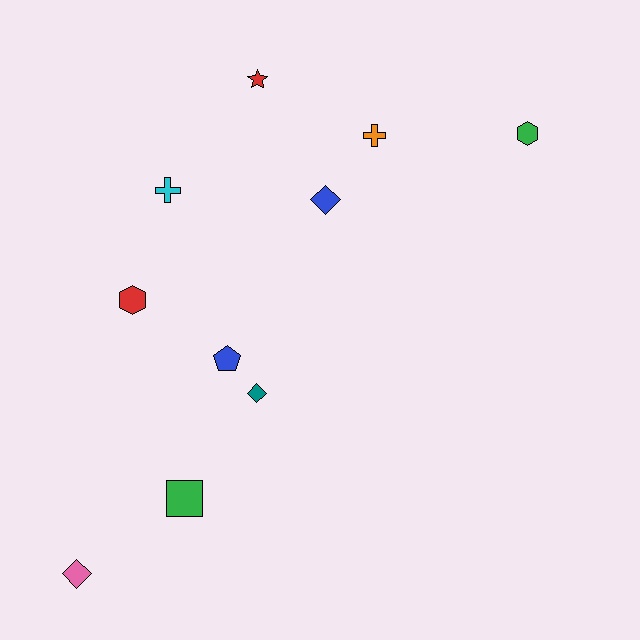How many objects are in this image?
There are 10 objects.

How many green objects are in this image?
There are 2 green objects.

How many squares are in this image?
There is 1 square.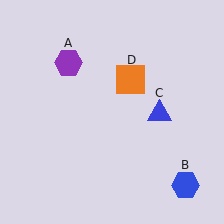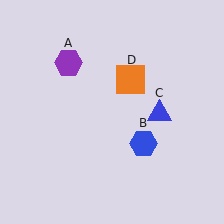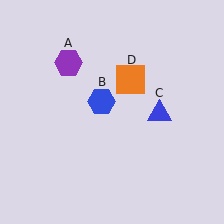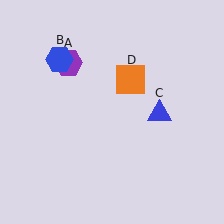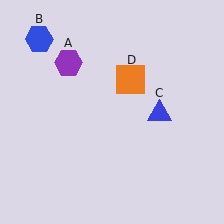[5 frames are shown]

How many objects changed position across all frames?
1 object changed position: blue hexagon (object B).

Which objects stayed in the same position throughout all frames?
Purple hexagon (object A) and blue triangle (object C) and orange square (object D) remained stationary.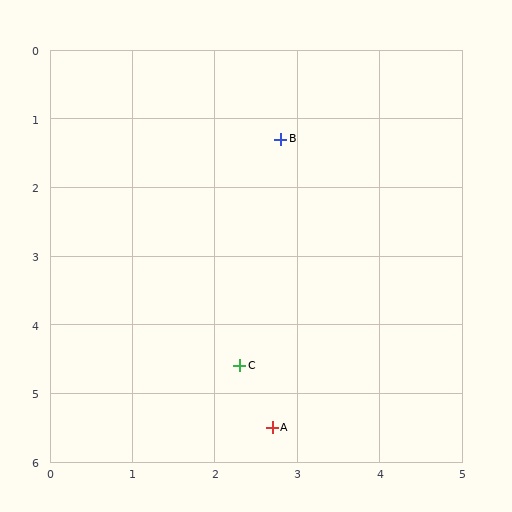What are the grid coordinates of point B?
Point B is at approximately (2.8, 1.3).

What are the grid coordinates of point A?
Point A is at approximately (2.7, 5.5).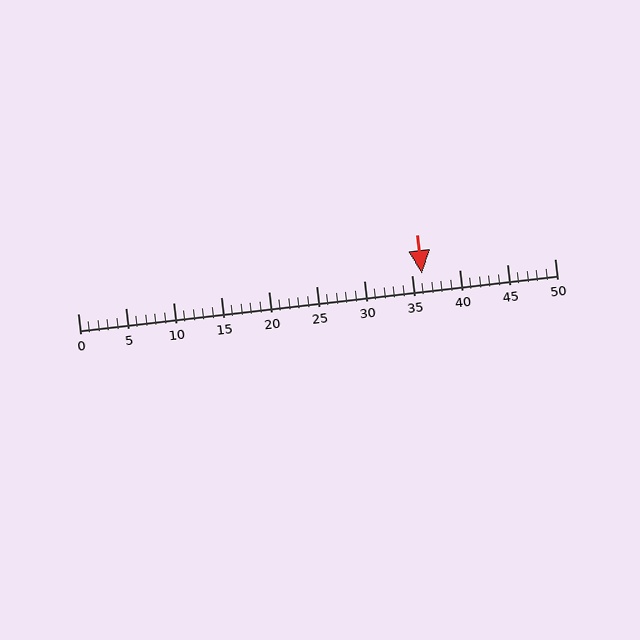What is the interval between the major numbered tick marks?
The major tick marks are spaced 5 units apart.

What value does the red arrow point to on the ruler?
The red arrow points to approximately 36.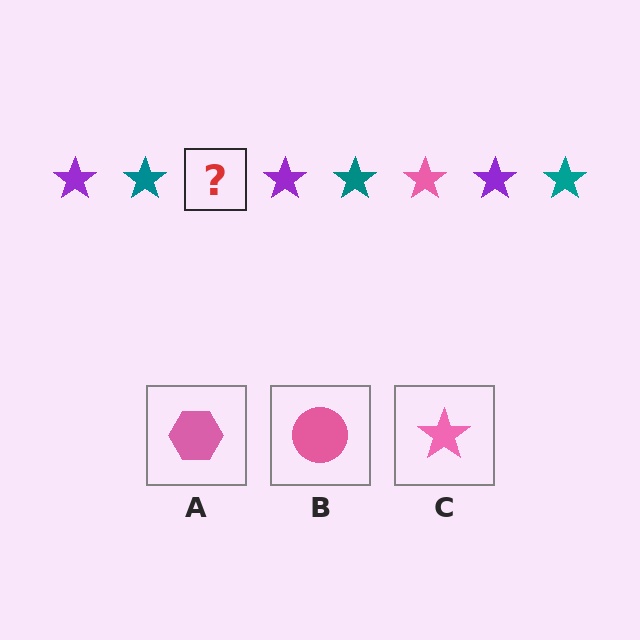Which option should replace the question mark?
Option C.